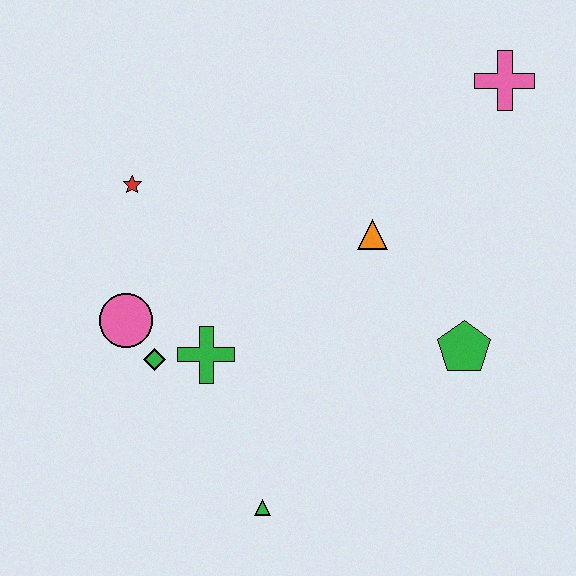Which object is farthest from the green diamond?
The pink cross is farthest from the green diamond.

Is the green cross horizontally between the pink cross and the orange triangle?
No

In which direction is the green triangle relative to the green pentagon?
The green triangle is to the left of the green pentagon.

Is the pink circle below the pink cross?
Yes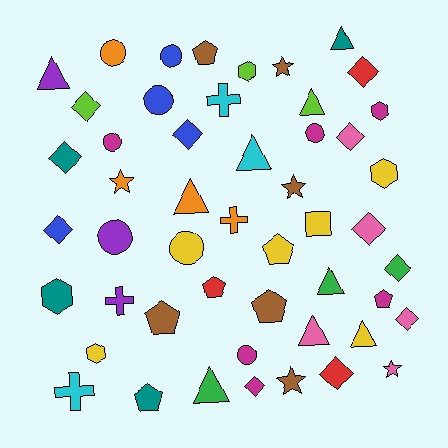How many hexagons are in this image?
There are 5 hexagons.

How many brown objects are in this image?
There are 6 brown objects.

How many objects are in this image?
There are 50 objects.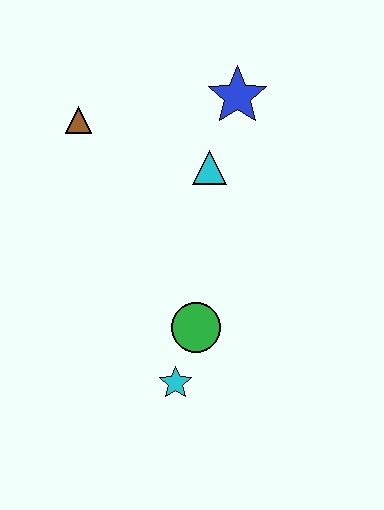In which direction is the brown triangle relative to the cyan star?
The brown triangle is above the cyan star.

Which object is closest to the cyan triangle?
The blue star is closest to the cyan triangle.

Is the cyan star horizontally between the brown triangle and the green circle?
Yes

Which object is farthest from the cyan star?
The blue star is farthest from the cyan star.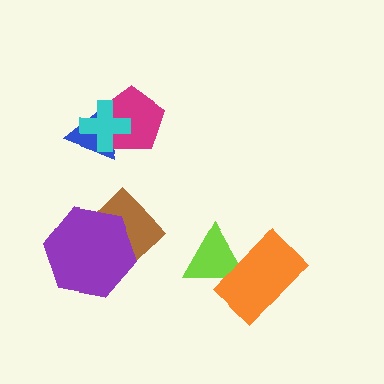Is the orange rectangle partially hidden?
No, no other shape covers it.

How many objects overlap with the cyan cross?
2 objects overlap with the cyan cross.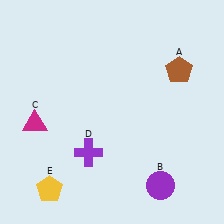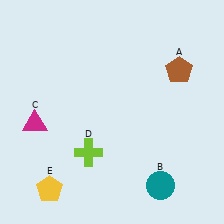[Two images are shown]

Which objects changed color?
B changed from purple to teal. D changed from purple to lime.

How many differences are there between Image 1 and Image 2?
There are 2 differences between the two images.